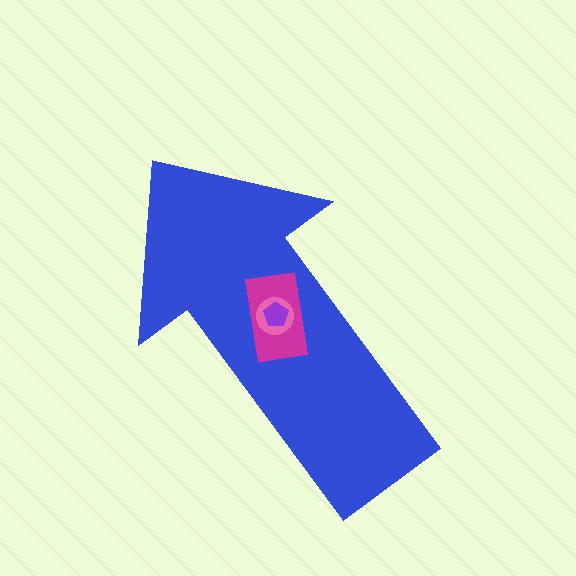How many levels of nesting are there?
4.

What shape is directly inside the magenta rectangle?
The pink circle.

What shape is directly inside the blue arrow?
The magenta rectangle.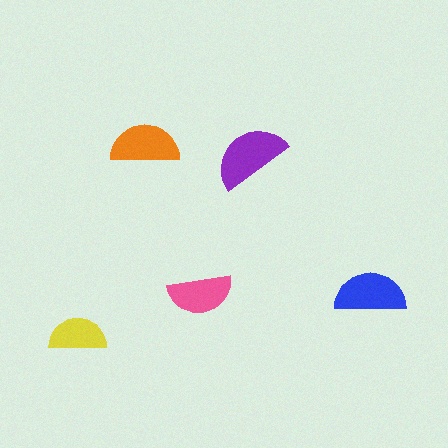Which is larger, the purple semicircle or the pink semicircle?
The purple one.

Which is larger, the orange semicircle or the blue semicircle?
The blue one.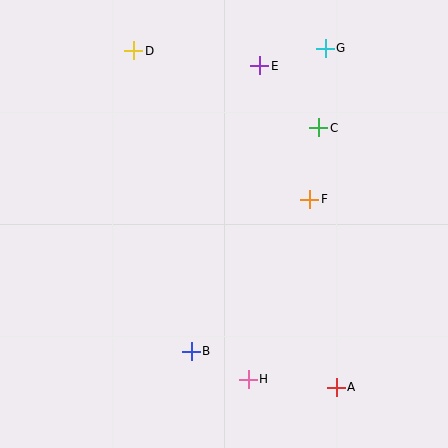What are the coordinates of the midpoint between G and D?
The midpoint between G and D is at (230, 49).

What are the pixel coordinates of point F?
Point F is at (310, 199).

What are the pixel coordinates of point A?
Point A is at (336, 387).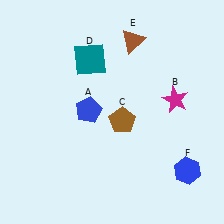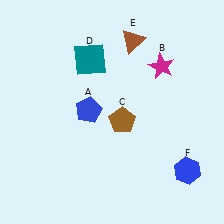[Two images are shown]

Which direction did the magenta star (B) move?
The magenta star (B) moved up.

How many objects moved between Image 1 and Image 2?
1 object moved between the two images.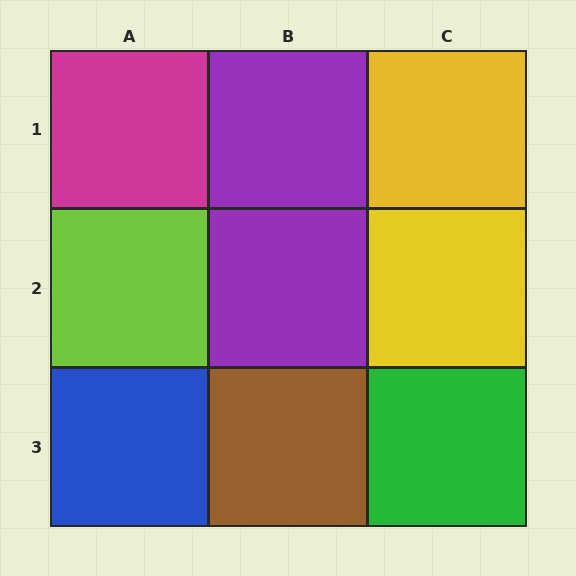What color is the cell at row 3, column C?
Green.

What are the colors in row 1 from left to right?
Magenta, purple, yellow.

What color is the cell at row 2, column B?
Purple.